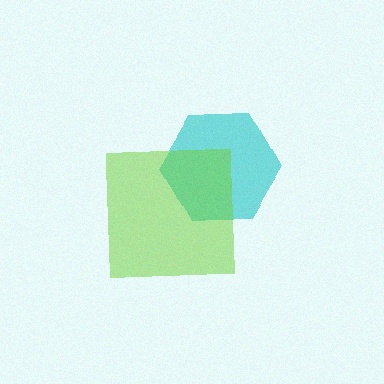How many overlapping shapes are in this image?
There are 2 overlapping shapes in the image.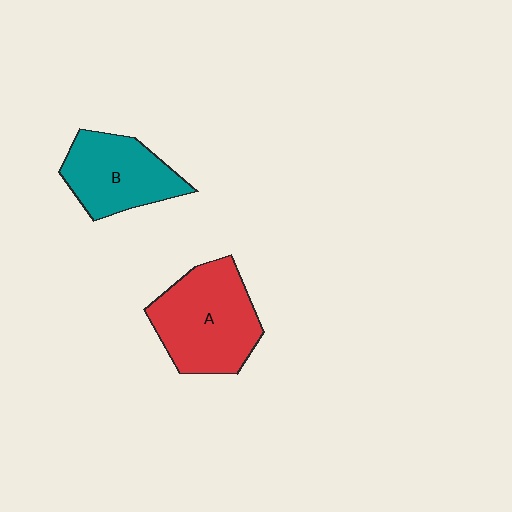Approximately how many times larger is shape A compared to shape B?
Approximately 1.3 times.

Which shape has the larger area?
Shape A (red).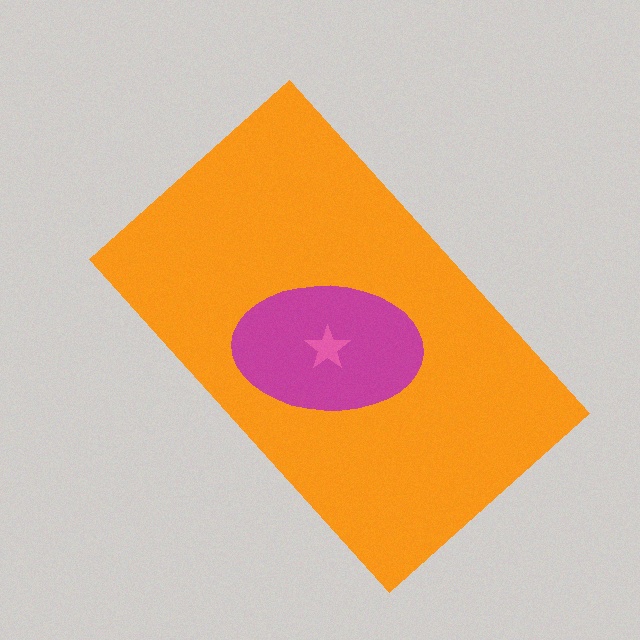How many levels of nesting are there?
3.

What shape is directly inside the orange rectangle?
The magenta ellipse.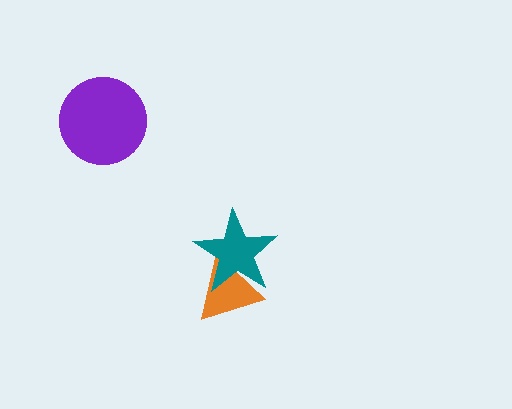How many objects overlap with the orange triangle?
1 object overlaps with the orange triangle.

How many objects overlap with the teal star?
1 object overlaps with the teal star.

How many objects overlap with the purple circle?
0 objects overlap with the purple circle.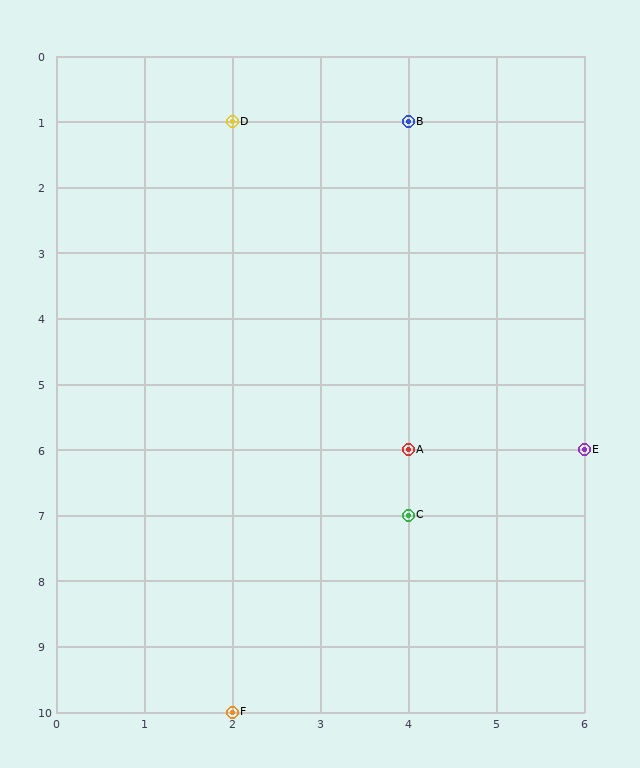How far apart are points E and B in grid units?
Points E and B are 2 columns and 5 rows apart (about 5.4 grid units diagonally).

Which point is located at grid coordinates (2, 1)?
Point D is at (2, 1).